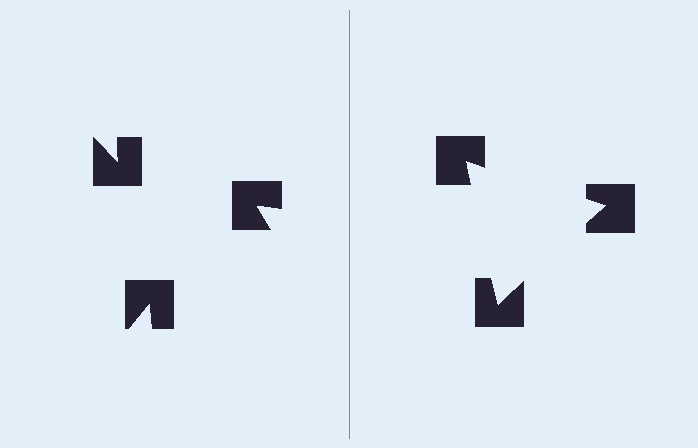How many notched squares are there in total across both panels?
6 — 3 on each side.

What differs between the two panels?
The notched squares are positioned identically on both sides; only the wedge orientations differ. On the right they align to a triangle; on the left they are misaligned.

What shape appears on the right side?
An illusory triangle.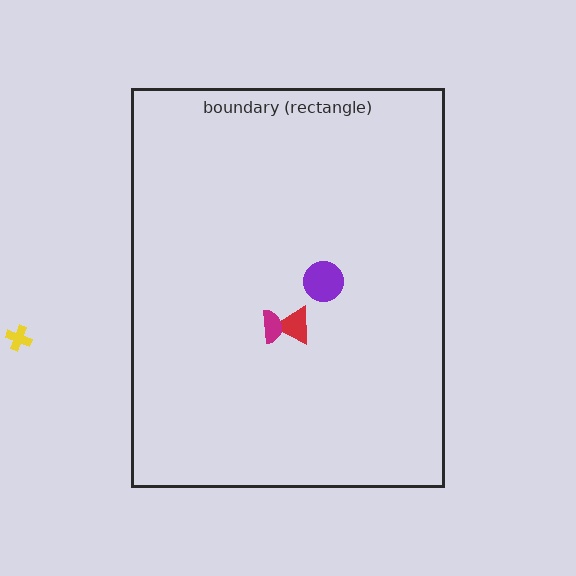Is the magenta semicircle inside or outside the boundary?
Inside.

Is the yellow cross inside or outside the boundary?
Outside.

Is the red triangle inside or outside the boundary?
Inside.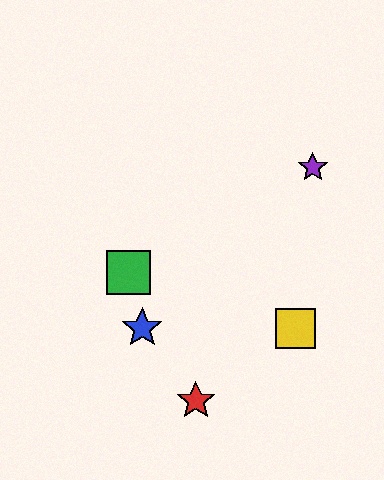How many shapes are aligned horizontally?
2 shapes (the blue star, the yellow square) are aligned horizontally.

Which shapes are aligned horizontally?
The blue star, the yellow square are aligned horizontally.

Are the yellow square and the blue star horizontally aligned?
Yes, both are at y≈328.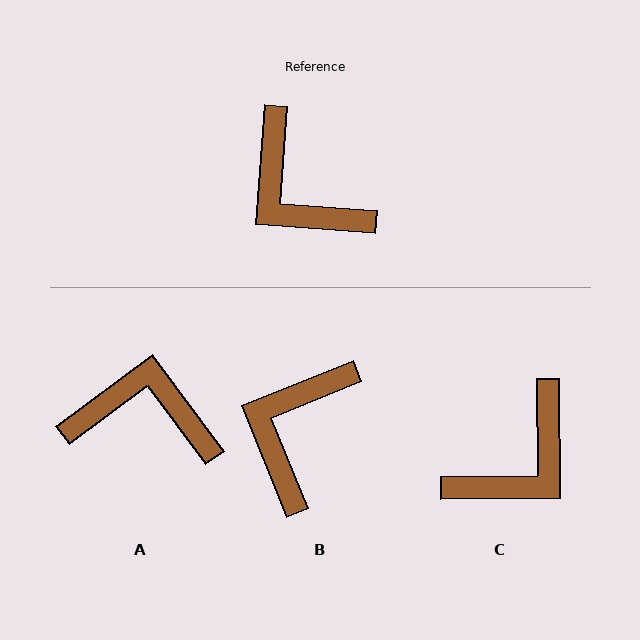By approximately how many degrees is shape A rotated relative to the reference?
Approximately 139 degrees clockwise.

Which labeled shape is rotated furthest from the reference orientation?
A, about 139 degrees away.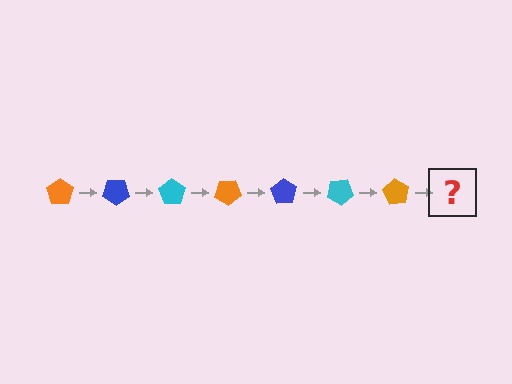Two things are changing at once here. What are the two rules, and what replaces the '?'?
The two rules are that it rotates 35 degrees each step and the color cycles through orange, blue, and cyan. The '?' should be a blue pentagon, rotated 245 degrees from the start.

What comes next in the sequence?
The next element should be a blue pentagon, rotated 245 degrees from the start.